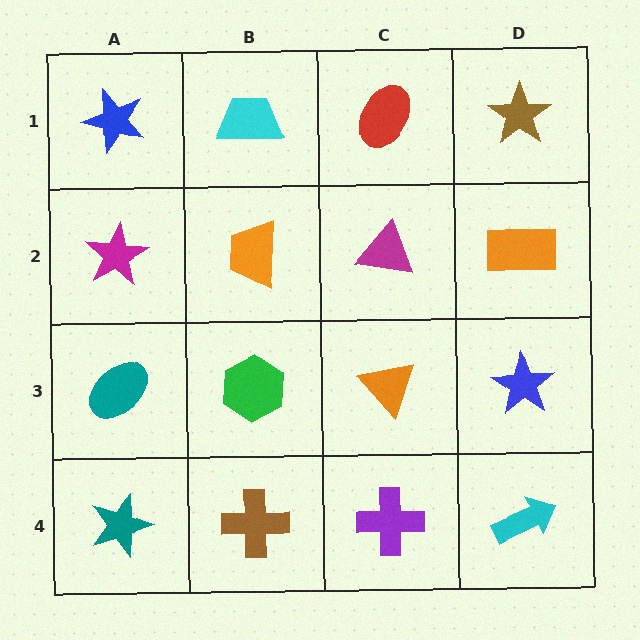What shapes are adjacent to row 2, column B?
A cyan trapezoid (row 1, column B), a green hexagon (row 3, column B), a magenta star (row 2, column A), a magenta triangle (row 2, column C).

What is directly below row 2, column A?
A teal ellipse.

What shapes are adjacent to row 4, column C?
An orange triangle (row 3, column C), a brown cross (row 4, column B), a cyan arrow (row 4, column D).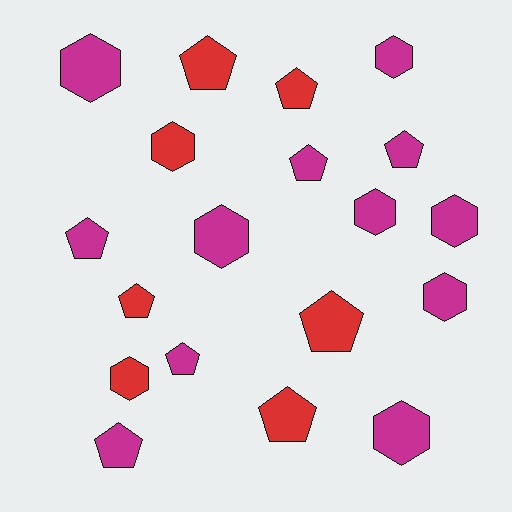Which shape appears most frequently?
Pentagon, with 10 objects.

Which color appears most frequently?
Magenta, with 12 objects.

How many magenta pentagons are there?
There are 5 magenta pentagons.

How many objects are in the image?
There are 19 objects.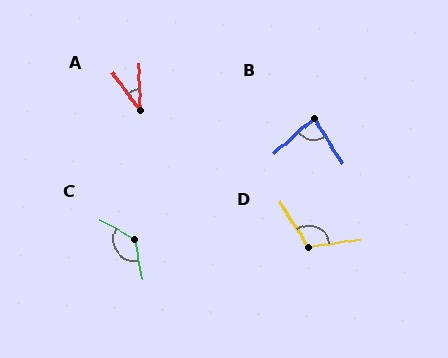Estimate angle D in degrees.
Approximately 114 degrees.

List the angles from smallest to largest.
A (35°), B (80°), D (114°), C (129°).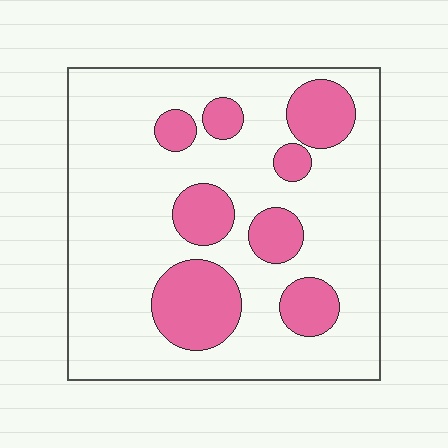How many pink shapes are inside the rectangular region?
8.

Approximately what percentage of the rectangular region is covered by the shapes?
Approximately 25%.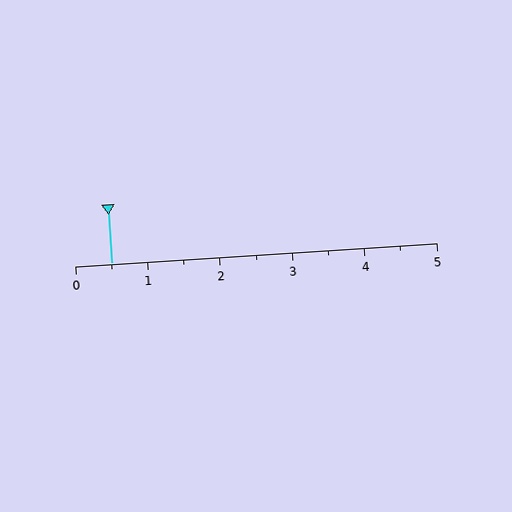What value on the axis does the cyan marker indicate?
The marker indicates approximately 0.5.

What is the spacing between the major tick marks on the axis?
The major ticks are spaced 1 apart.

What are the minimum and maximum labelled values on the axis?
The axis runs from 0 to 5.